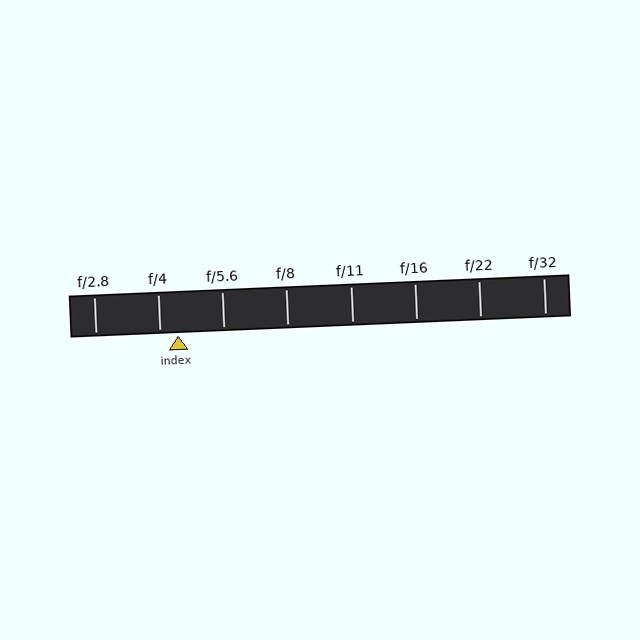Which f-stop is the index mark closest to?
The index mark is closest to f/4.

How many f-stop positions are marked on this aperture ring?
There are 8 f-stop positions marked.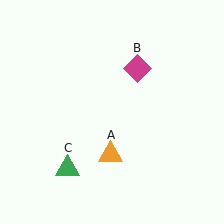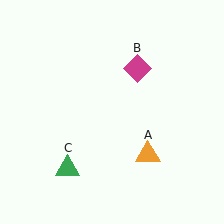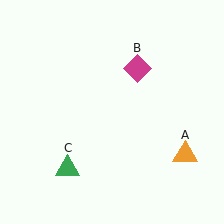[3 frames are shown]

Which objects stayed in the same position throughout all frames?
Magenta diamond (object B) and green triangle (object C) remained stationary.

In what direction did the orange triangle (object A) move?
The orange triangle (object A) moved right.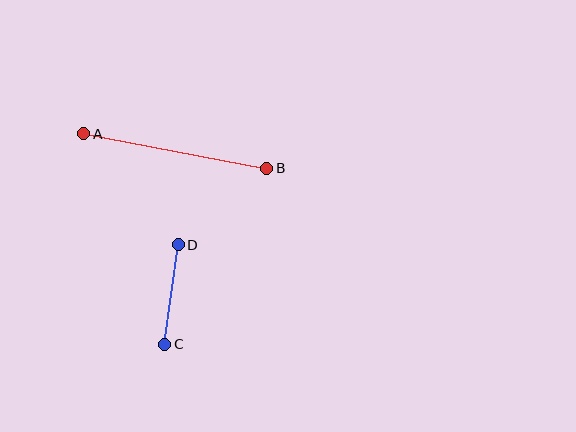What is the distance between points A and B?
The distance is approximately 186 pixels.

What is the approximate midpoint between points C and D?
The midpoint is at approximately (172, 294) pixels.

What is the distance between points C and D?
The distance is approximately 100 pixels.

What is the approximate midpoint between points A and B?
The midpoint is at approximately (175, 151) pixels.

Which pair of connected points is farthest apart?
Points A and B are farthest apart.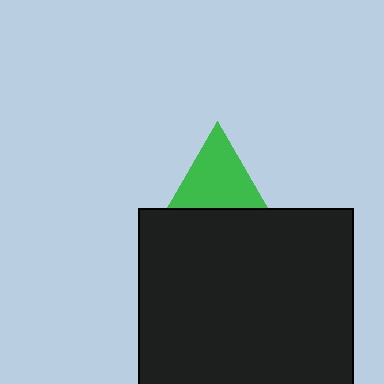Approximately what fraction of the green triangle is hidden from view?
Roughly 45% of the green triangle is hidden behind the black square.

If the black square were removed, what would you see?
You would see the complete green triangle.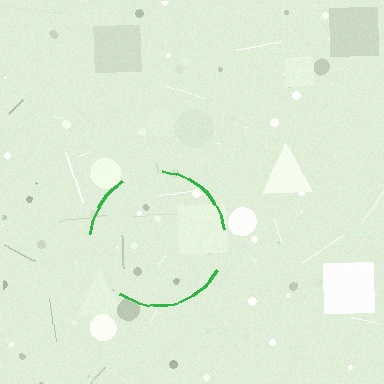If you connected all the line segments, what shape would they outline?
They would outline a circle.